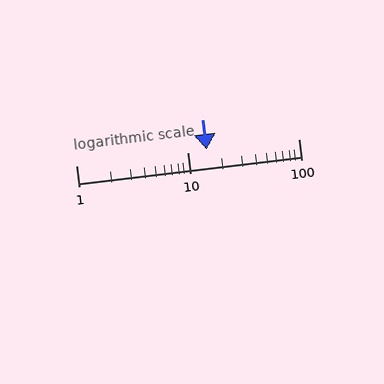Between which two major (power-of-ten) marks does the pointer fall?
The pointer is between 10 and 100.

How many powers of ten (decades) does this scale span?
The scale spans 2 decades, from 1 to 100.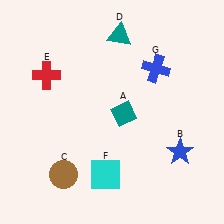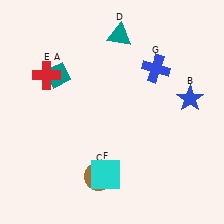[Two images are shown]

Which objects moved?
The objects that moved are: the teal diamond (A), the blue star (B), the brown circle (C).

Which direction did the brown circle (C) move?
The brown circle (C) moved right.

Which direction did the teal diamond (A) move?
The teal diamond (A) moved left.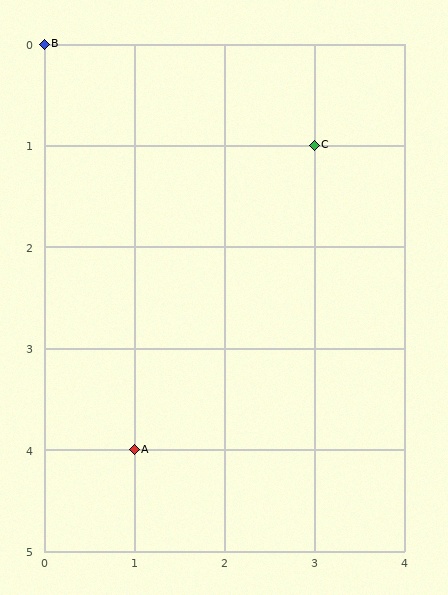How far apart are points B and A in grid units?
Points B and A are 1 column and 4 rows apart (about 4.1 grid units diagonally).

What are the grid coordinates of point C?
Point C is at grid coordinates (3, 1).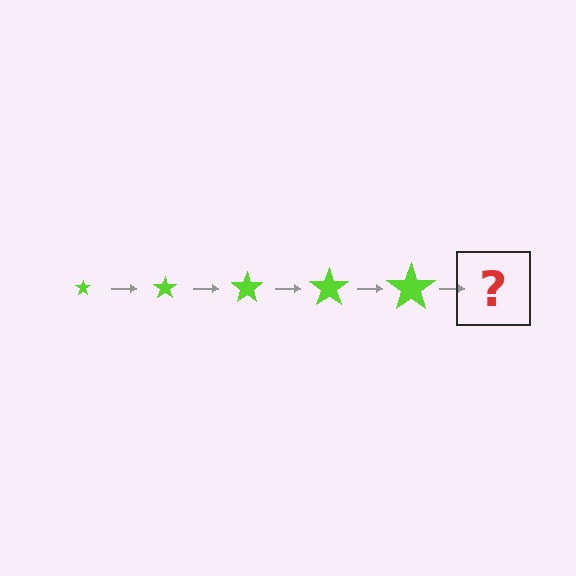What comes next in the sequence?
The next element should be a lime star, larger than the previous one.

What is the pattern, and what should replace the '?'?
The pattern is that the star gets progressively larger each step. The '?' should be a lime star, larger than the previous one.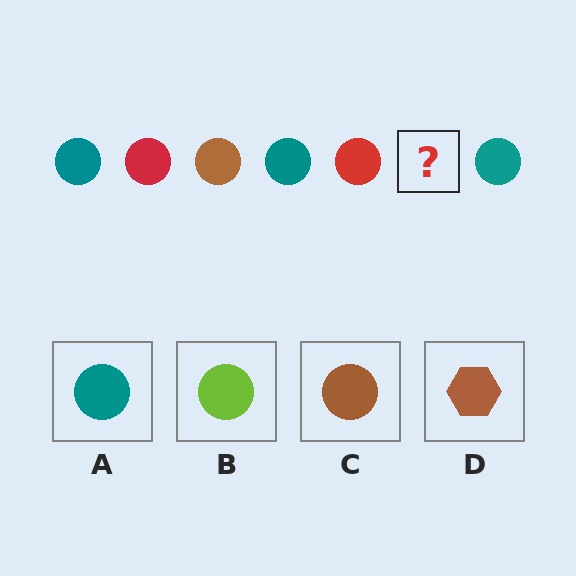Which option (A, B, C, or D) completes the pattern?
C.